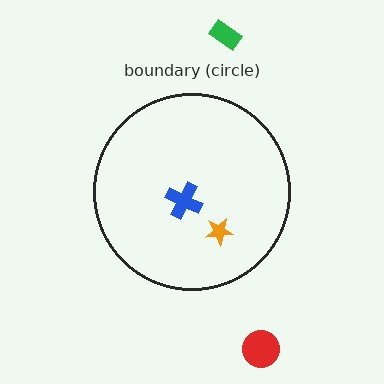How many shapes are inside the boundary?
2 inside, 2 outside.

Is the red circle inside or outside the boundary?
Outside.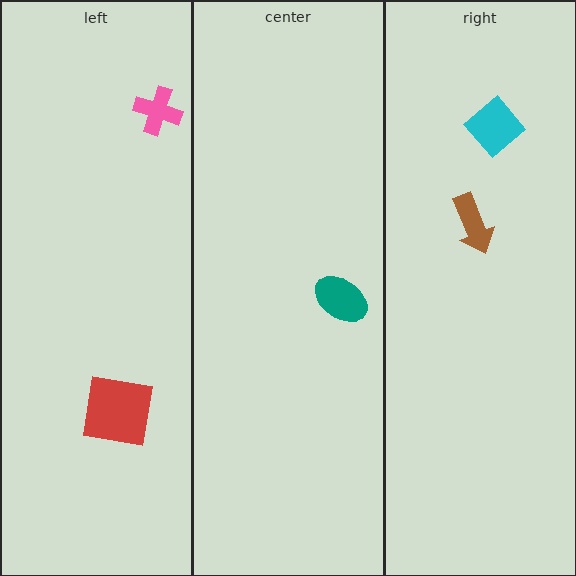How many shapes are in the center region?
1.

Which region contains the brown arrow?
The right region.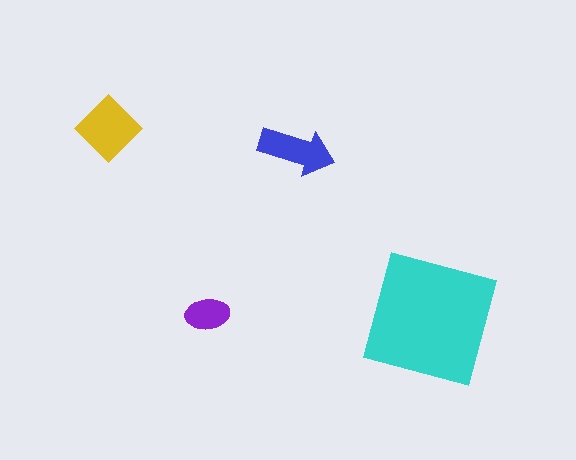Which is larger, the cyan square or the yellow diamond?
The cyan square.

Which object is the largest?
The cyan square.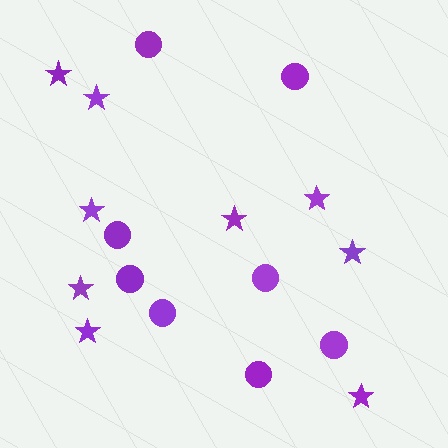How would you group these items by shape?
There are 2 groups: one group of stars (9) and one group of circles (8).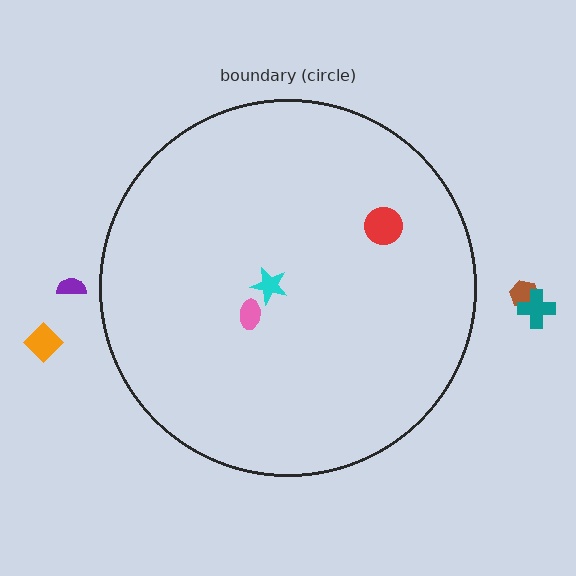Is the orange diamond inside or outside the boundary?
Outside.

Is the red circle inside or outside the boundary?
Inside.